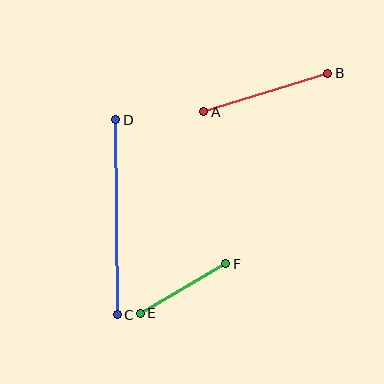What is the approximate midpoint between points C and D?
The midpoint is at approximately (116, 217) pixels.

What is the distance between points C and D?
The distance is approximately 195 pixels.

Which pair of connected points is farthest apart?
Points C and D are farthest apart.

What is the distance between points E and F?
The distance is approximately 99 pixels.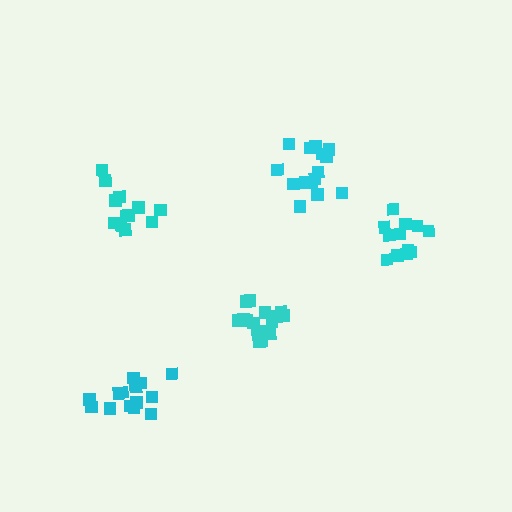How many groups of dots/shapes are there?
There are 5 groups.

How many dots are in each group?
Group 1: 16 dots, Group 2: 12 dots, Group 3: 14 dots, Group 4: 15 dots, Group 5: 12 dots (69 total).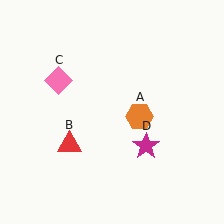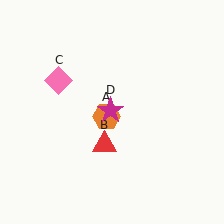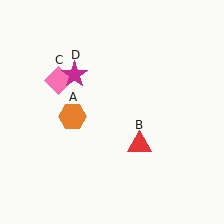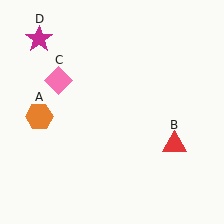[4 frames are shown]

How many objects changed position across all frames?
3 objects changed position: orange hexagon (object A), red triangle (object B), magenta star (object D).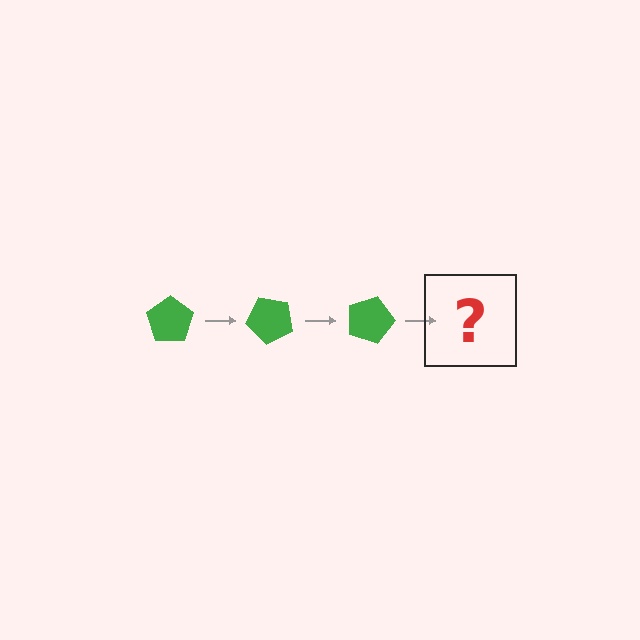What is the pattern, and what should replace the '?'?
The pattern is that the pentagon rotates 45 degrees each step. The '?' should be a green pentagon rotated 135 degrees.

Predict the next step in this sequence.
The next step is a green pentagon rotated 135 degrees.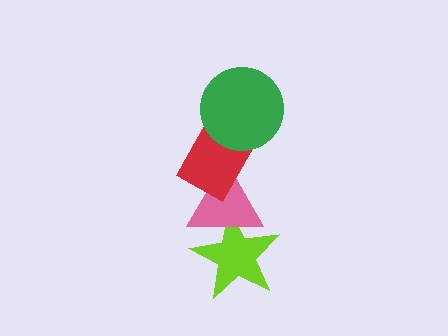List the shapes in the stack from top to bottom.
From top to bottom: the green circle, the red rectangle, the pink triangle, the lime star.